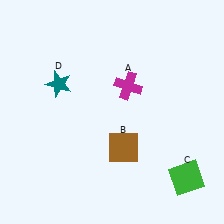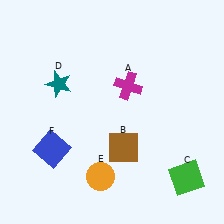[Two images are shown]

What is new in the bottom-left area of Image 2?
A blue square (F) was added in the bottom-left area of Image 2.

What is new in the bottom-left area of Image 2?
An orange circle (E) was added in the bottom-left area of Image 2.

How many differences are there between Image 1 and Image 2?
There are 2 differences between the two images.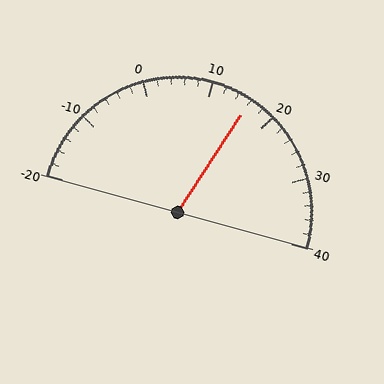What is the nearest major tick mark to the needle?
The nearest major tick mark is 20.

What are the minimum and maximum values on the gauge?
The gauge ranges from -20 to 40.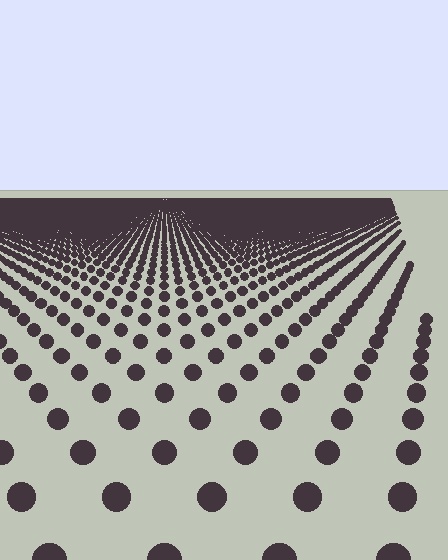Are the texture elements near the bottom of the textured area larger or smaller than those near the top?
Larger. Near the bottom, elements are closer to the viewer and appear at a bigger on-screen size.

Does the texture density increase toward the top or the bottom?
Density increases toward the top.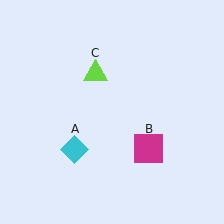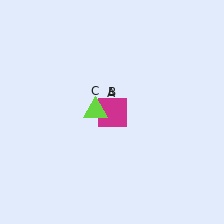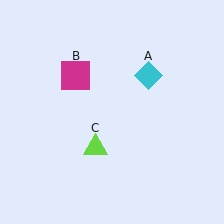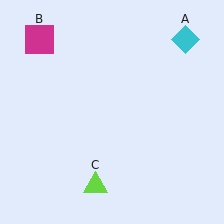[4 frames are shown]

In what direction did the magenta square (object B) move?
The magenta square (object B) moved up and to the left.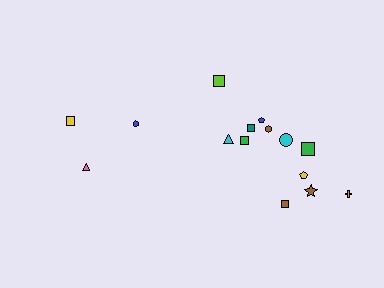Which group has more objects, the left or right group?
The right group.